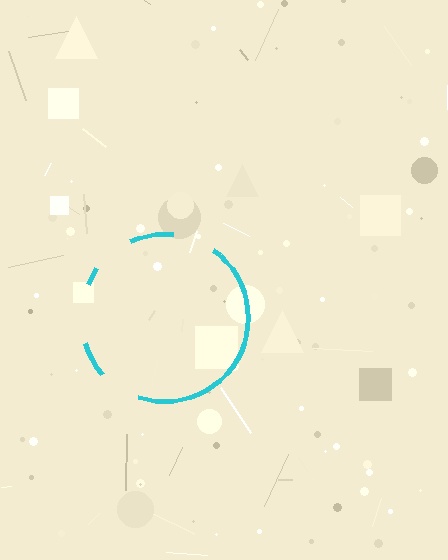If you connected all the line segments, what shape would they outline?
They would outline a circle.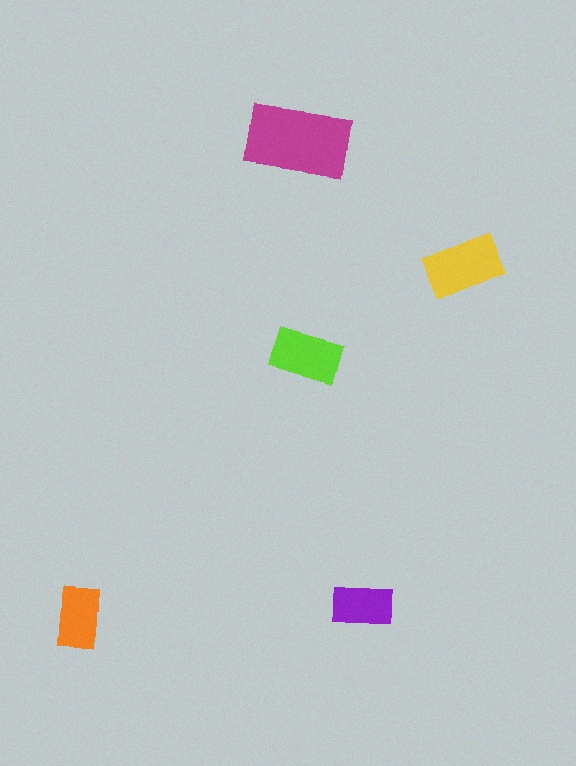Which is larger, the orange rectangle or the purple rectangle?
The orange one.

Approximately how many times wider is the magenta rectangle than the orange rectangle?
About 1.5 times wider.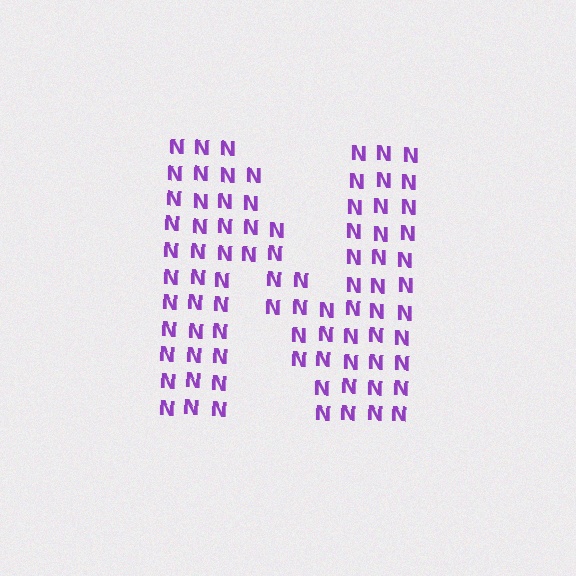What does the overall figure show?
The overall figure shows the letter N.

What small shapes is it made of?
It is made of small letter N's.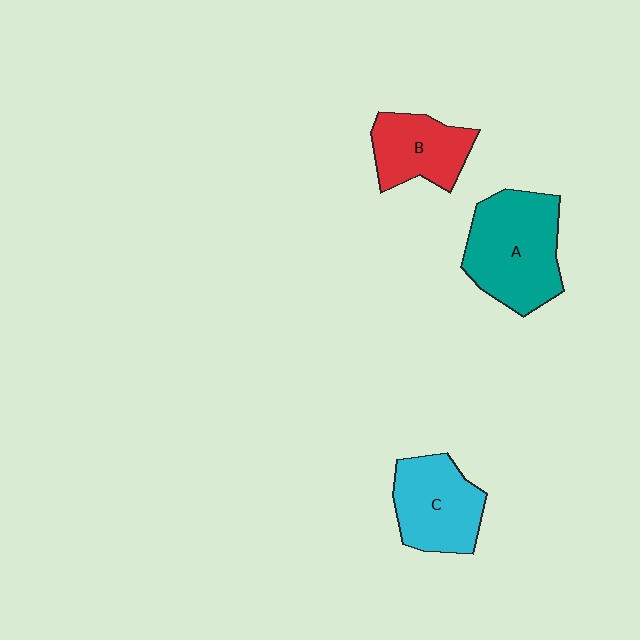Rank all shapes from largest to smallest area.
From largest to smallest: A (teal), C (cyan), B (red).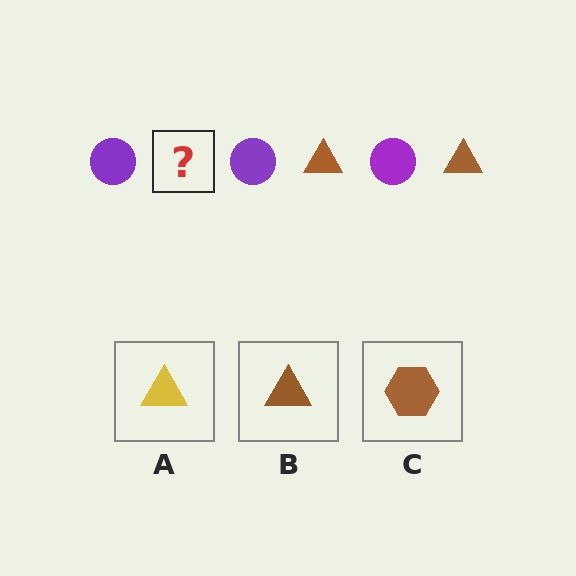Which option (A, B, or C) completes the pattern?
B.